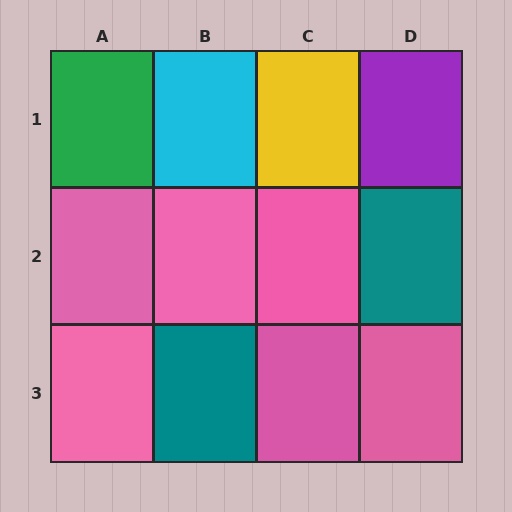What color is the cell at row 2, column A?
Pink.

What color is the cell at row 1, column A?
Green.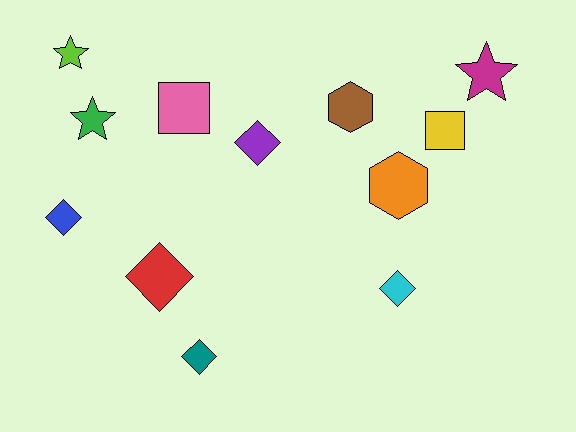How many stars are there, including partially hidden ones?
There are 3 stars.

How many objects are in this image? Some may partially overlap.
There are 12 objects.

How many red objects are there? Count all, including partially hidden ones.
There is 1 red object.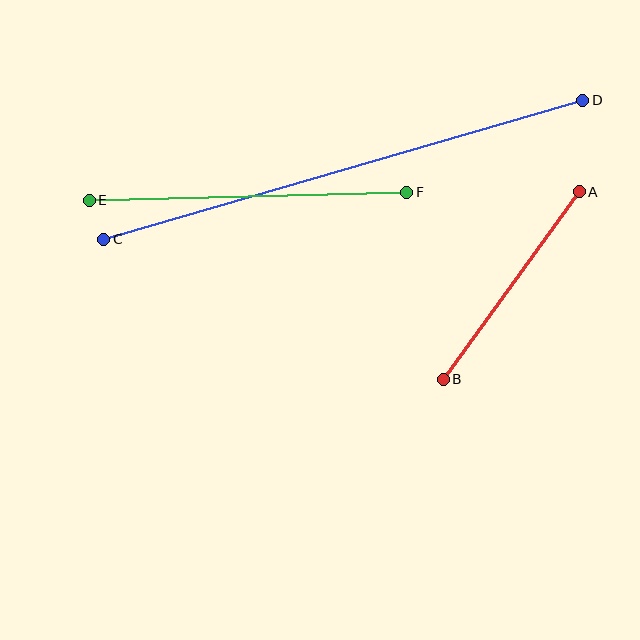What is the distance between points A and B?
The distance is approximately 232 pixels.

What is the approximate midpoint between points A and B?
The midpoint is at approximately (511, 285) pixels.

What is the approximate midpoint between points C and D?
The midpoint is at approximately (343, 170) pixels.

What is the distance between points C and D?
The distance is approximately 499 pixels.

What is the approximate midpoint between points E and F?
The midpoint is at approximately (248, 196) pixels.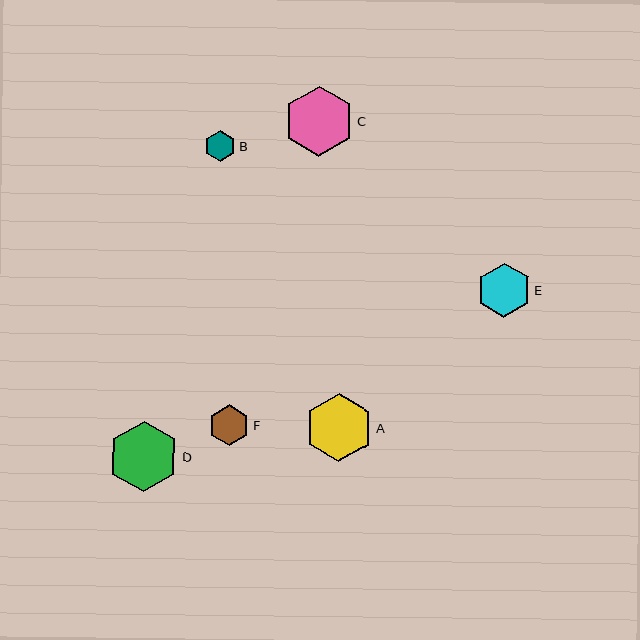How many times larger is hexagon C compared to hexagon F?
Hexagon C is approximately 1.7 times the size of hexagon F.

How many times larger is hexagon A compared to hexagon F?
Hexagon A is approximately 1.7 times the size of hexagon F.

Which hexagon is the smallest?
Hexagon B is the smallest with a size of approximately 31 pixels.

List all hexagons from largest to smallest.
From largest to smallest: D, C, A, E, F, B.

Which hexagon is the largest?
Hexagon D is the largest with a size of approximately 71 pixels.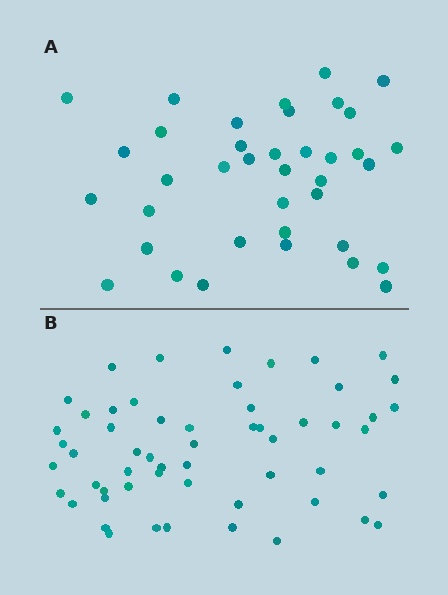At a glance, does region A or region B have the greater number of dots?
Region B (the bottom region) has more dots.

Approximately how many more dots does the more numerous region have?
Region B has approximately 20 more dots than region A.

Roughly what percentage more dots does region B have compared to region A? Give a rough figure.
About 45% more.